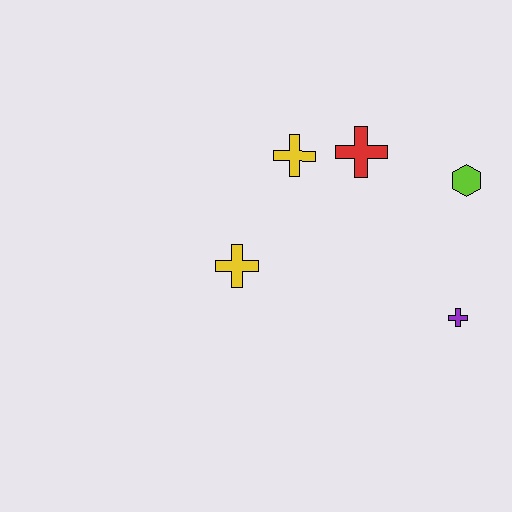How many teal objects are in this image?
There are no teal objects.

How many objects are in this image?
There are 5 objects.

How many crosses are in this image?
There are 4 crosses.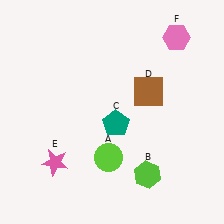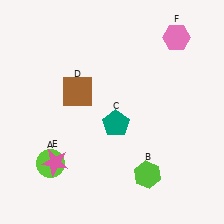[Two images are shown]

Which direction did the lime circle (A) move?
The lime circle (A) moved left.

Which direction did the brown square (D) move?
The brown square (D) moved left.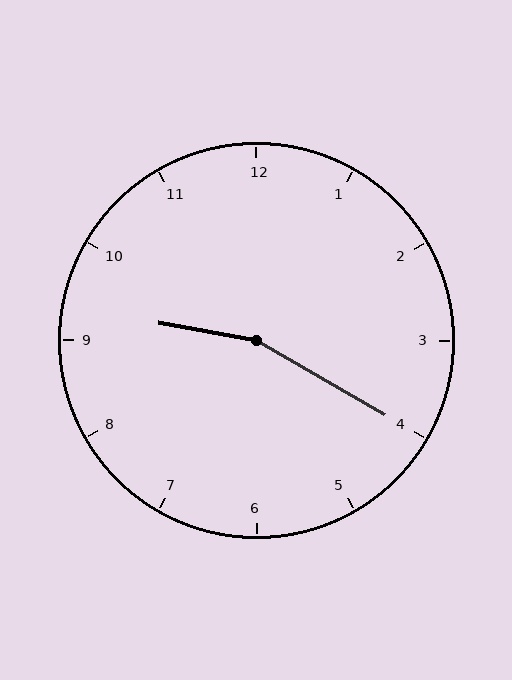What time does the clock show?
9:20.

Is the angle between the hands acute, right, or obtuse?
It is obtuse.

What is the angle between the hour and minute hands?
Approximately 160 degrees.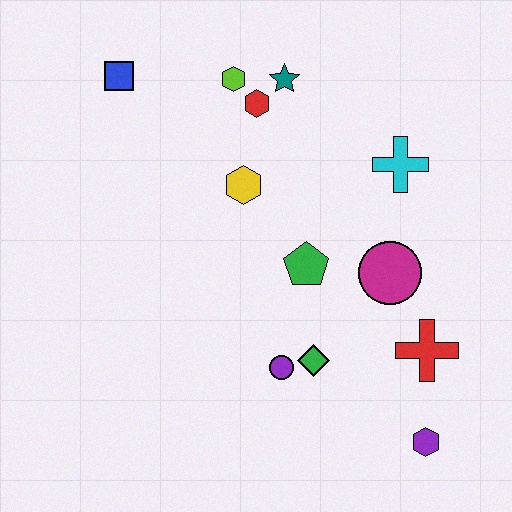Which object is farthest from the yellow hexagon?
The purple hexagon is farthest from the yellow hexagon.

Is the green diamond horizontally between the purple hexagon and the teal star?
Yes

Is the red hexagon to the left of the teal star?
Yes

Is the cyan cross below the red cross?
No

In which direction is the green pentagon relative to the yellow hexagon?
The green pentagon is below the yellow hexagon.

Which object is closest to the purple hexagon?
The red cross is closest to the purple hexagon.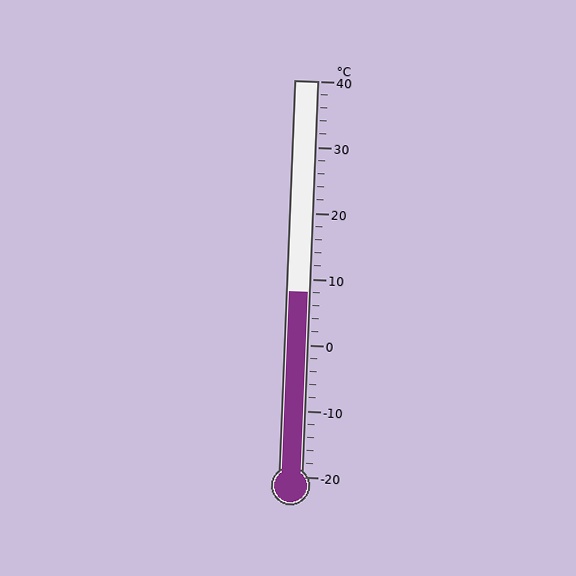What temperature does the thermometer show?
The thermometer shows approximately 8°C.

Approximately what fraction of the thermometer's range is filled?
The thermometer is filled to approximately 45% of its range.